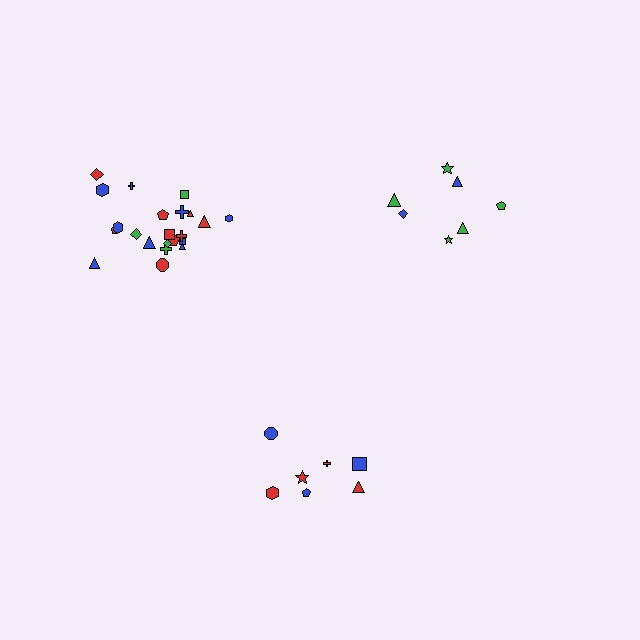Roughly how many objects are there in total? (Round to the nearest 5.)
Roughly 35 objects in total.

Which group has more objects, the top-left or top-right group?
The top-left group.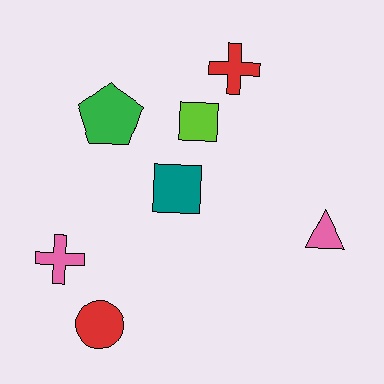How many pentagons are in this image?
There is 1 pentagon.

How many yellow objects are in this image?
There are no yellow objects.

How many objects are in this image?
There are 7 objects.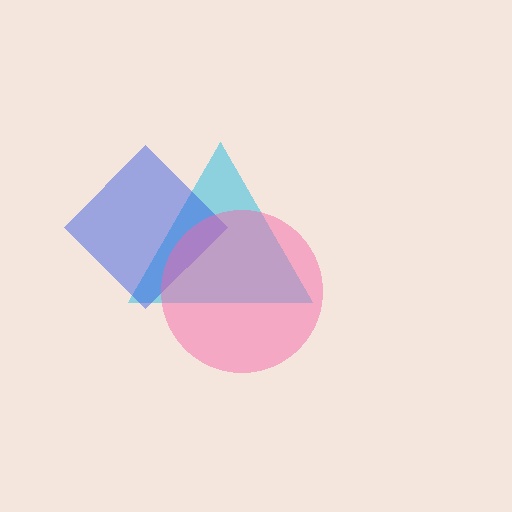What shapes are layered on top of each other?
The layered shapes are: a cyan triangle, a blue diamond, a pink circle.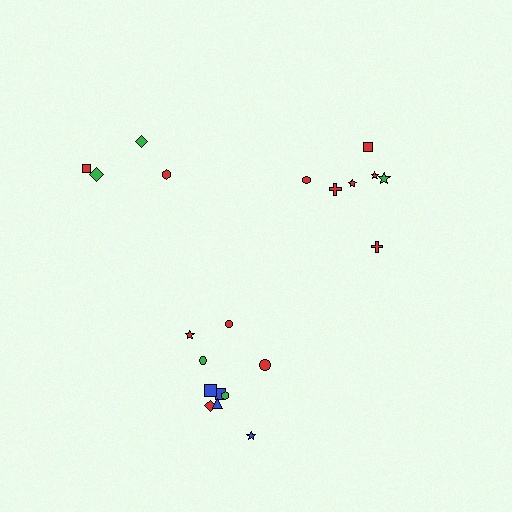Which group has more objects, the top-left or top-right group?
The top-right group.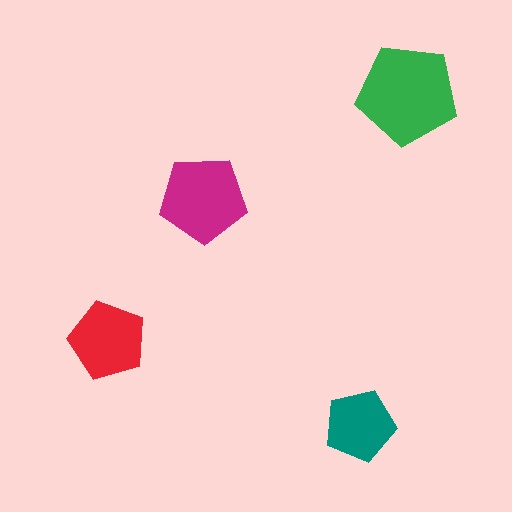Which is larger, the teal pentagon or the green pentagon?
The green one.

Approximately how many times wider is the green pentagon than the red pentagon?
About 1.5 times wider.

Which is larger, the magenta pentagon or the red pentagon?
The magenta one.